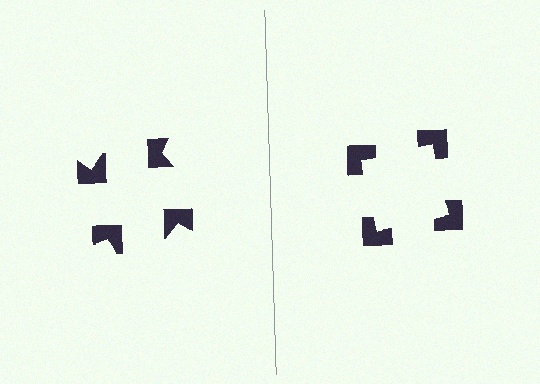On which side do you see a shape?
An illusory square appears on the right side. On the left side the wedge cuts are rotated, so no coherent shape forms.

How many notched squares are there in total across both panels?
8 — 4 on each side.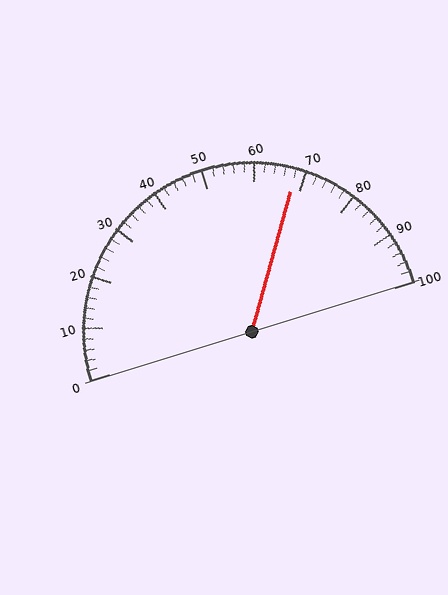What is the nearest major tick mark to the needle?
The nearest major tick mark is 70.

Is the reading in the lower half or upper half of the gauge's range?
The reading is in the upper half of the range (0 to 100).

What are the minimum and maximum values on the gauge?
The gauge ranges from 0 to 100.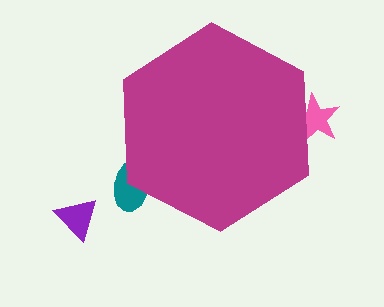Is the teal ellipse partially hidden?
Yes, the teal ellipse is partially hidden behind the magenta hexagon.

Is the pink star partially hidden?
Yes, the pink star is partially hidden behind the magenta hexagon.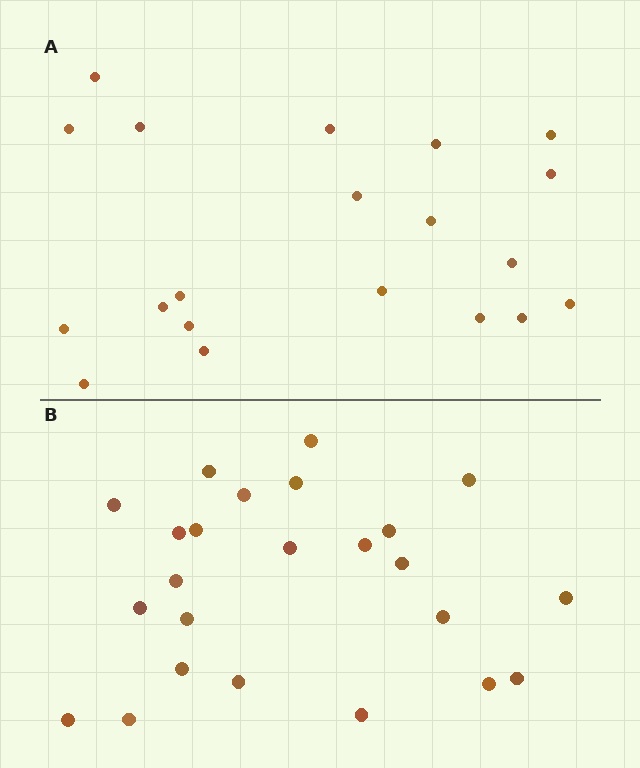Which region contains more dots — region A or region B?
Region B (the bottom region) has more dots.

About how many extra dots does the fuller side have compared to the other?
Region B has about 4 more dots than region A.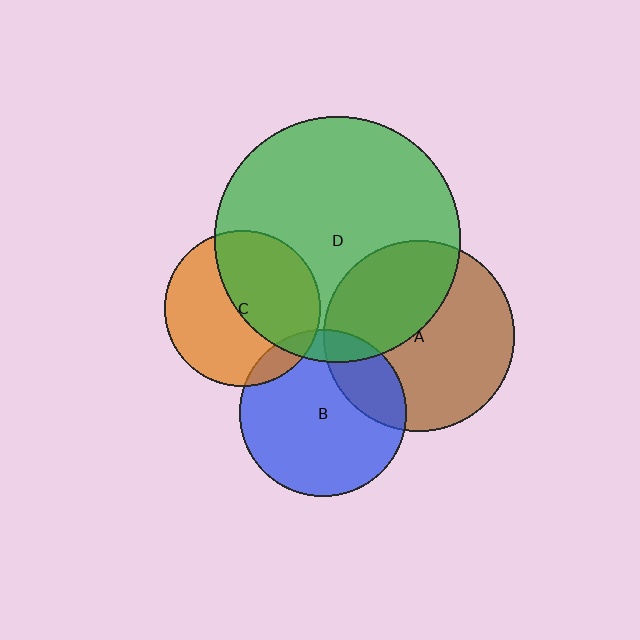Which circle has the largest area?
Circle D (green).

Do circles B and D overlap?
Yes.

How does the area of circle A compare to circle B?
Approximately 1.3 times.